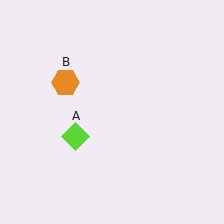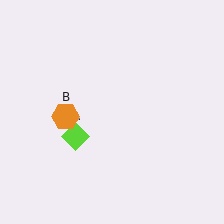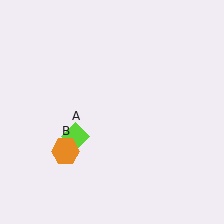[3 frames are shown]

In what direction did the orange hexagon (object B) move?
The orange hexagon (object B) moved down.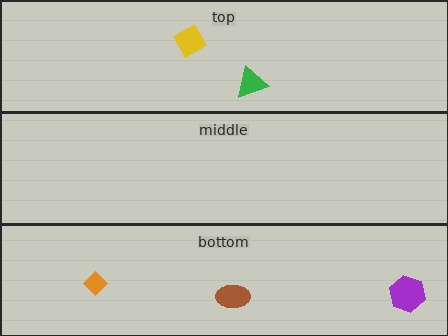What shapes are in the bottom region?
The orange diamond, the brown ellipse, the purple hexagon.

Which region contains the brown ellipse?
The bottom region.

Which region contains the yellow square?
The top region.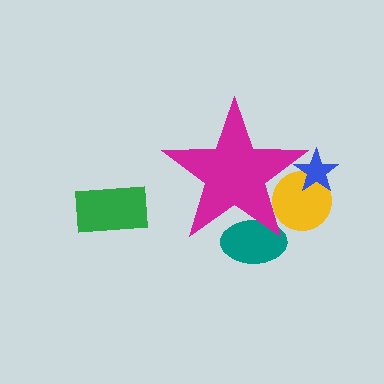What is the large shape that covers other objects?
A magenta star.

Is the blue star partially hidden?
Yes, the blue star is partially hidden behind the magenta star.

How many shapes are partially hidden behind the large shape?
3 shapes are partially hidden.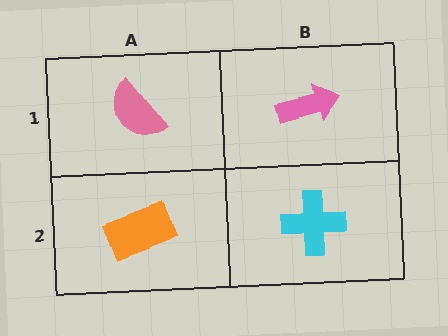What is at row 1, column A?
A pink semicircle.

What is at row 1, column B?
A pink arrow.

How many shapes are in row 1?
2 shapes.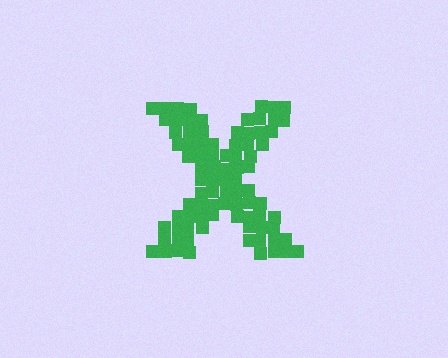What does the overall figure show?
The overall figure shows the letter X.